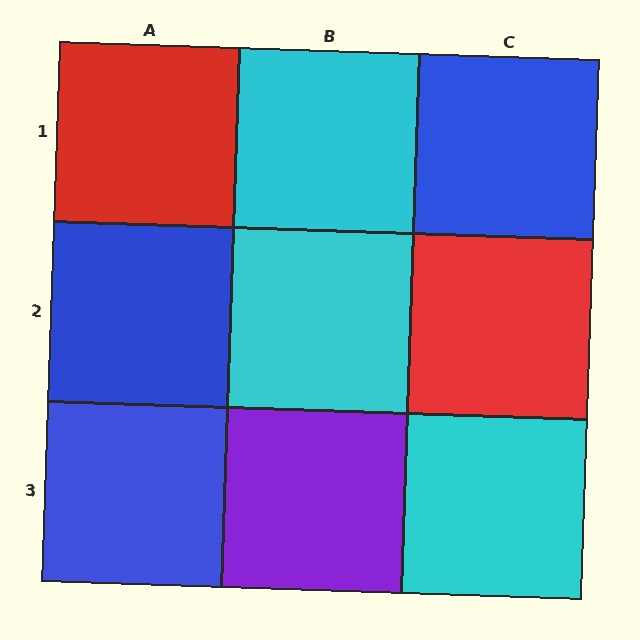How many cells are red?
2 cells are red.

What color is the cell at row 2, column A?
Blue.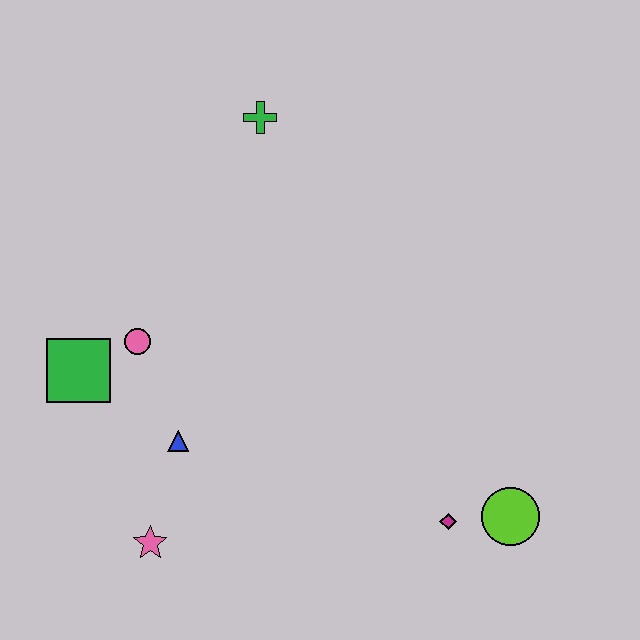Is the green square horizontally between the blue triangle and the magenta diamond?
No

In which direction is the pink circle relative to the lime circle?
The pink circle is to the left of the lime circle.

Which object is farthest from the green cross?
The lime circle is farthest from the green cross.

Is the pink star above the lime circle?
No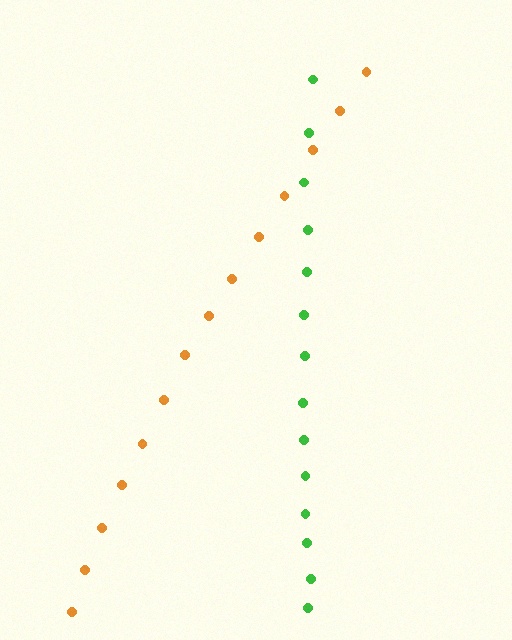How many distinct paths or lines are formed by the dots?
There are 2 distinct paths.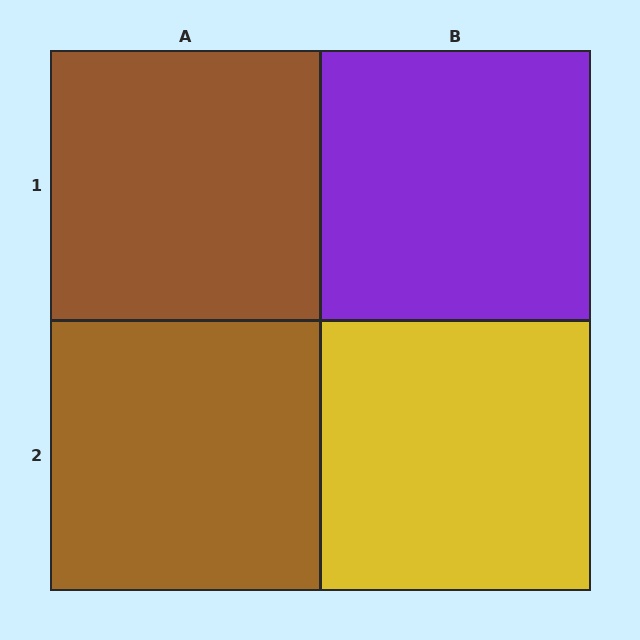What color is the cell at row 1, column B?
Purple.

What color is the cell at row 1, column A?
Brown.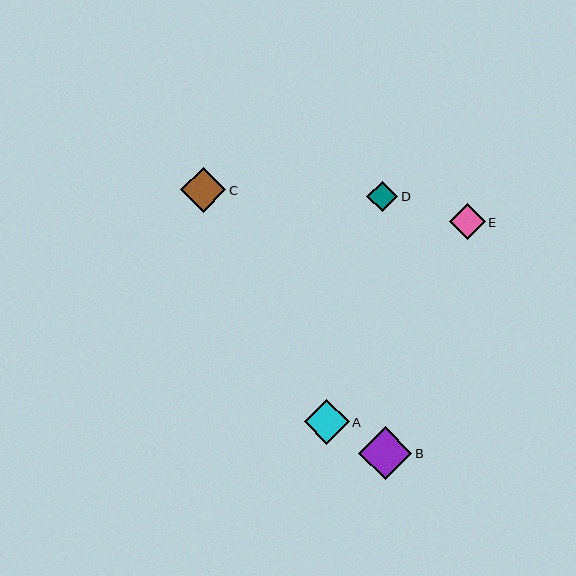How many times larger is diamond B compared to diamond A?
Diamond B is approximately 1.2 times the size of diamond A.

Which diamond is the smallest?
Diamond D is the smallest with a size of approximately 31 pixels.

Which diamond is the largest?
Diamond B is the largest with a size of approximately 53 pixels.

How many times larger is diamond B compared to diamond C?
Diamond B is approximately 1.2 times the size of diamond C.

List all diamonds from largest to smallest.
From largest to smallest: B, A, C, E, D.